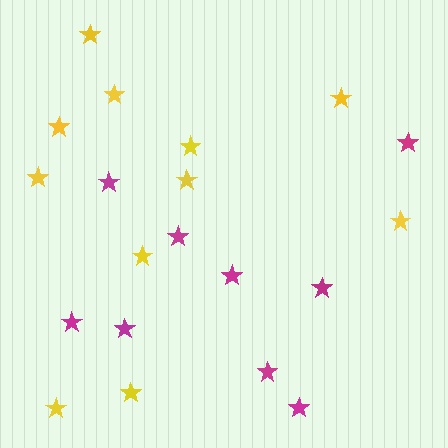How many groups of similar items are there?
There are 2 groups: one group of magenta stars (9) and one group of yellow stars (11).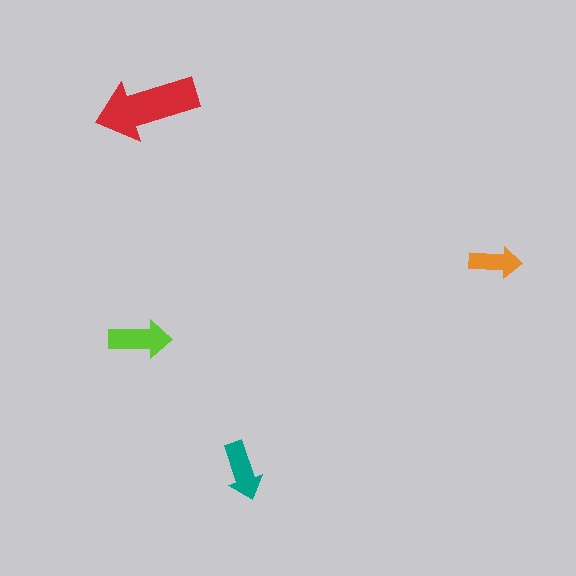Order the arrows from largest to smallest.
the red one, the lime one, the teal one, the orange one.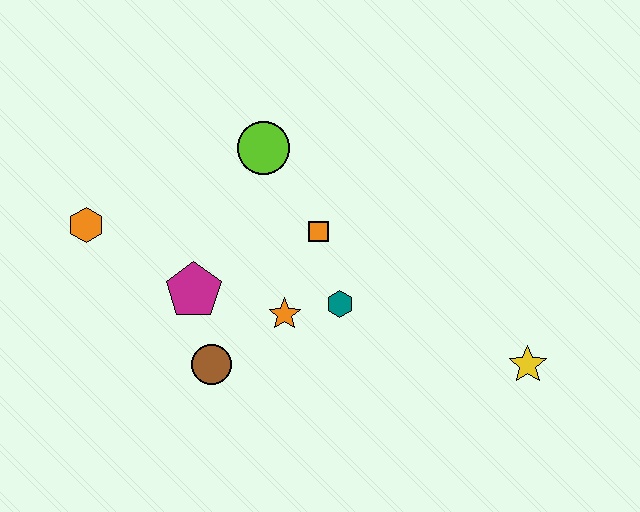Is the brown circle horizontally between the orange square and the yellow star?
No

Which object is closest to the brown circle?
The magenta pentagon is closest to the brown circle.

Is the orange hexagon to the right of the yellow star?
No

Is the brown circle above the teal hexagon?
No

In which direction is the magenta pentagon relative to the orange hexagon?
The magenta pentagon is to the right of the orange hexagon.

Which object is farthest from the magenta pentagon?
The yellow star is farthest from the magenta pentagon.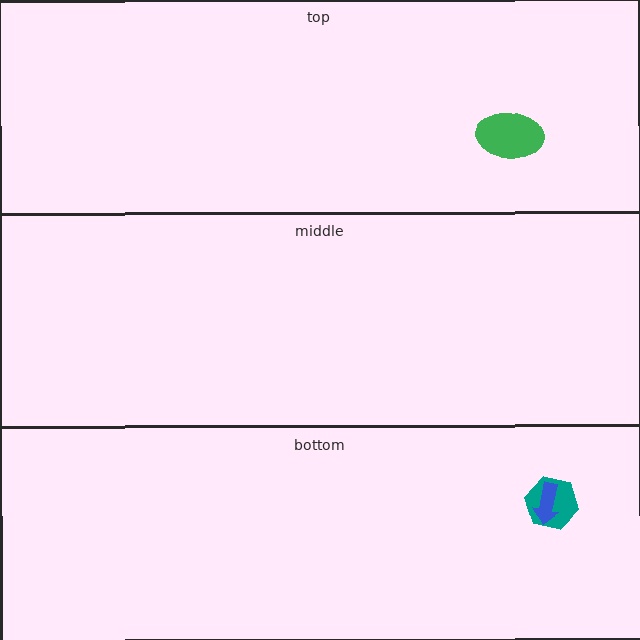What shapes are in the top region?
The green ellipse.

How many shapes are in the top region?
1.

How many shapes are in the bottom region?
2.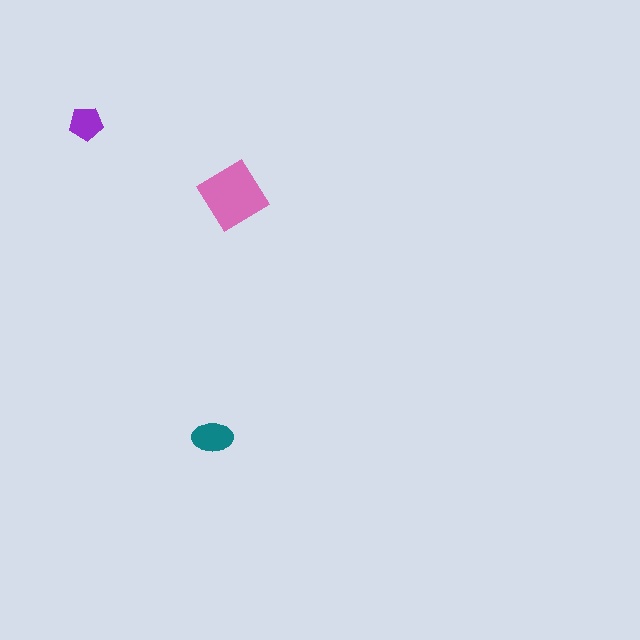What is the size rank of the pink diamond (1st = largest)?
1st.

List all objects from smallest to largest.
The purple pentagon, the teal ellipse, the pink diamond.